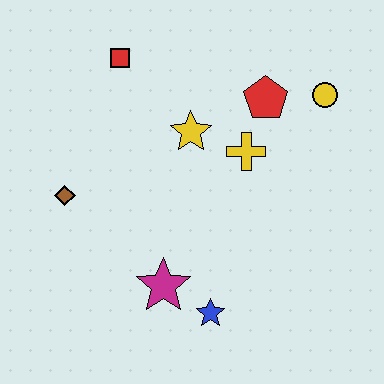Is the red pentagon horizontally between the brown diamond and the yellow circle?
Yes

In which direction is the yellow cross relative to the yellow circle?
The yellow cross is to the left of the yellow circle.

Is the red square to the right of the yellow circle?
No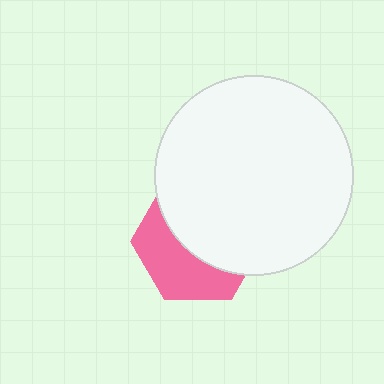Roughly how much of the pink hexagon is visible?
A small part of it is visible (roughly 42%).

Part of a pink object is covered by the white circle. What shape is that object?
It is a hexagon.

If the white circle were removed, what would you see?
You would see the complete pink hexagon.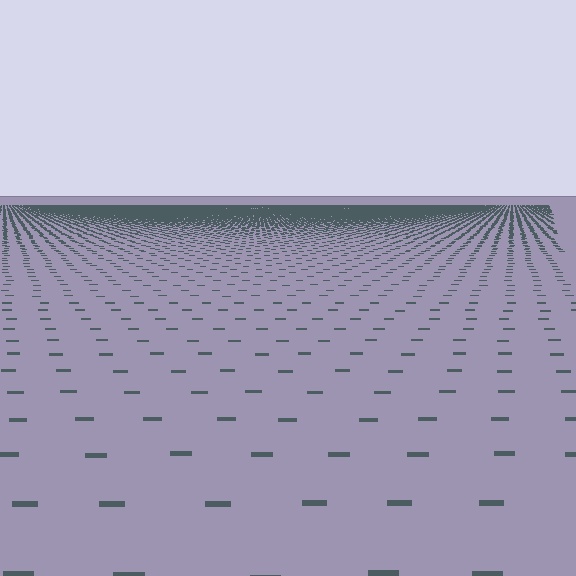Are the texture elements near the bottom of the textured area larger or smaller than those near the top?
Larger. Near the bottom, elements are closer to the viewer and appear at a bigger on-screen size.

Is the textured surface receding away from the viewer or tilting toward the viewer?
The surface is receding away from the viewer. Texture elements get smaller and denser toward the top.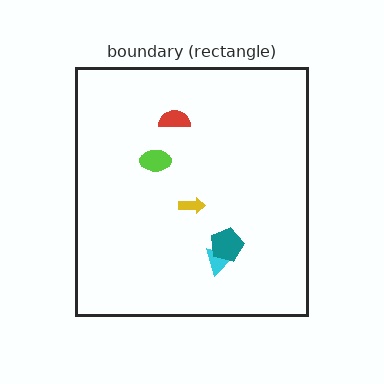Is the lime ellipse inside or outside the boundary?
Inside.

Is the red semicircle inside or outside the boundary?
Inside.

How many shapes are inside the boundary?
5 inside, 0 outside.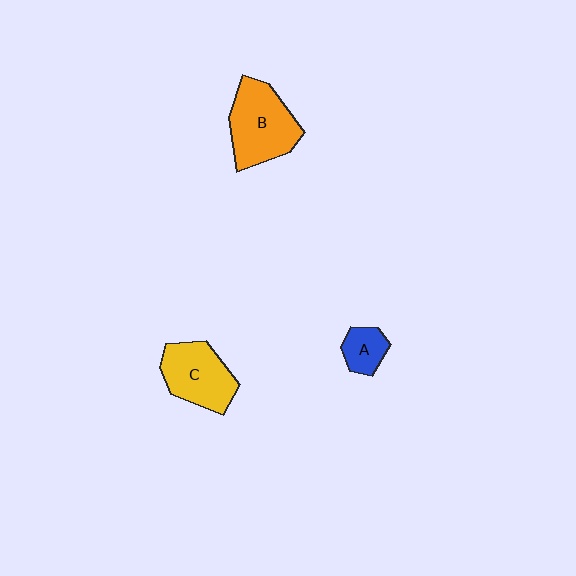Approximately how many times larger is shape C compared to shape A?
Approximately 2.2 times.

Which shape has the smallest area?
Shape A (blue).